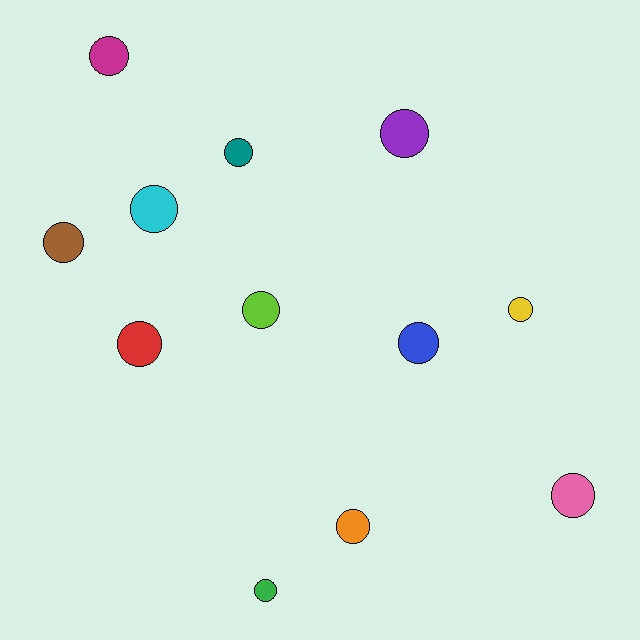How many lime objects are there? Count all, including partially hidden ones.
There is 1 lime object.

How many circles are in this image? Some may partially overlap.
There are 12 circles.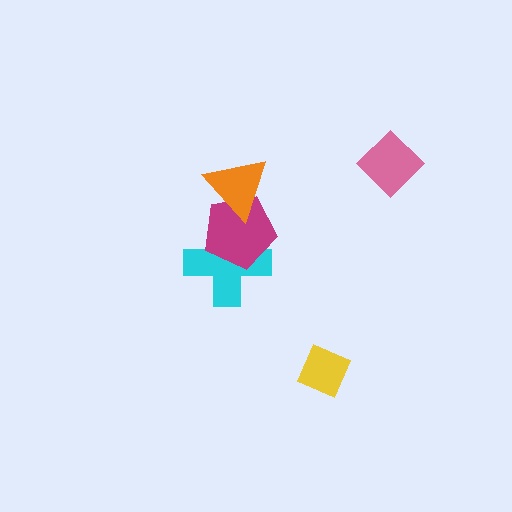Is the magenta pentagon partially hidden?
Yes, it is partially covered by another shape.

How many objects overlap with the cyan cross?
1 object overlaps with the cyan cross.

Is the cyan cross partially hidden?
Yes, it is partially covered by another shape.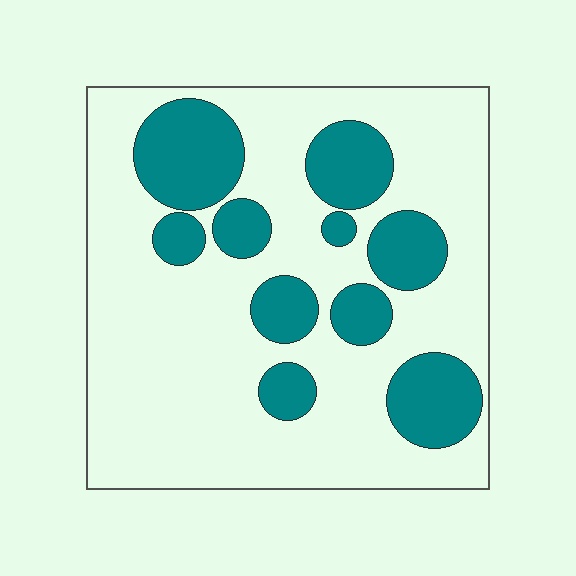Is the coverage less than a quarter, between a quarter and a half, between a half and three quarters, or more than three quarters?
Between a quarter and a half.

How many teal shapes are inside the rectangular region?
10.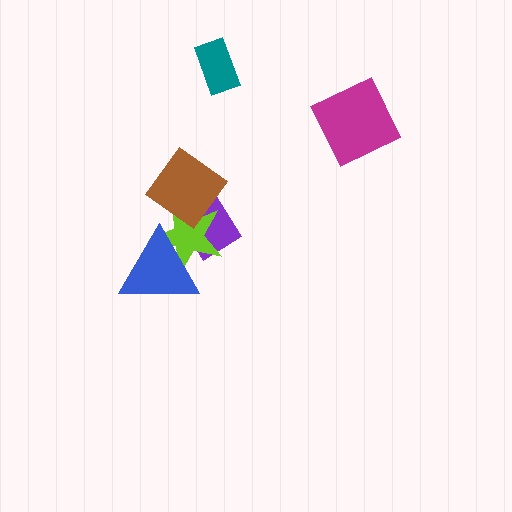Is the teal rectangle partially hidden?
No, no other shape covers it.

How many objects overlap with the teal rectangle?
0 objects overlap with the teal rectangle.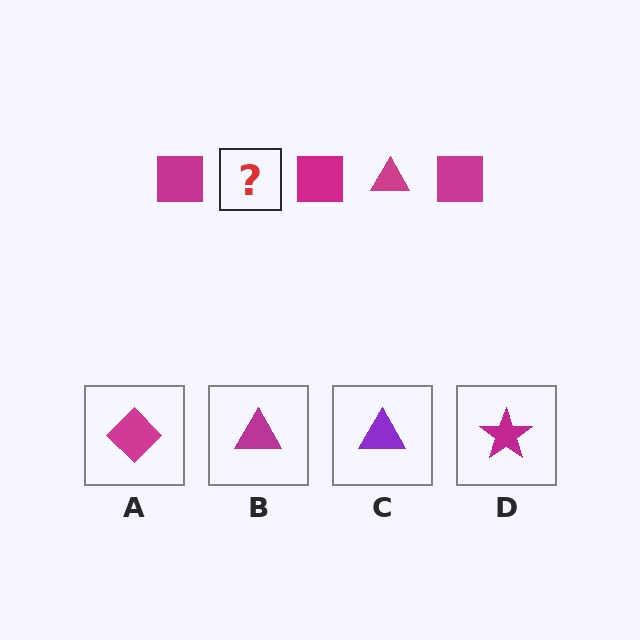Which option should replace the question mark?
Option B.